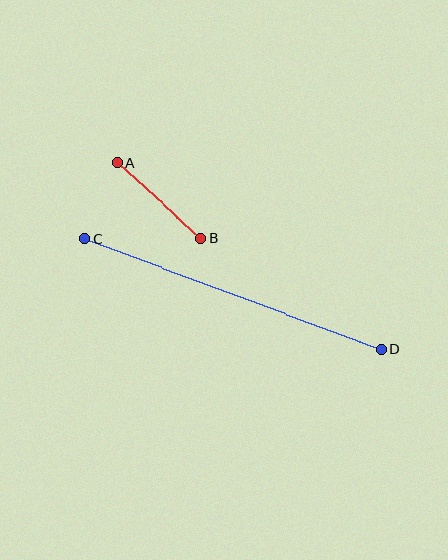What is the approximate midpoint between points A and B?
The midpoint is at approximately (159, 200) pixels.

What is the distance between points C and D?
The distance is approximately 317 pixels.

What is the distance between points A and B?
The distance is approximately 113 pixels.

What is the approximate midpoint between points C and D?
The midpoint is at approximately (233, 294) pixels.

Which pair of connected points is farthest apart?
Points C and D are farthest apart.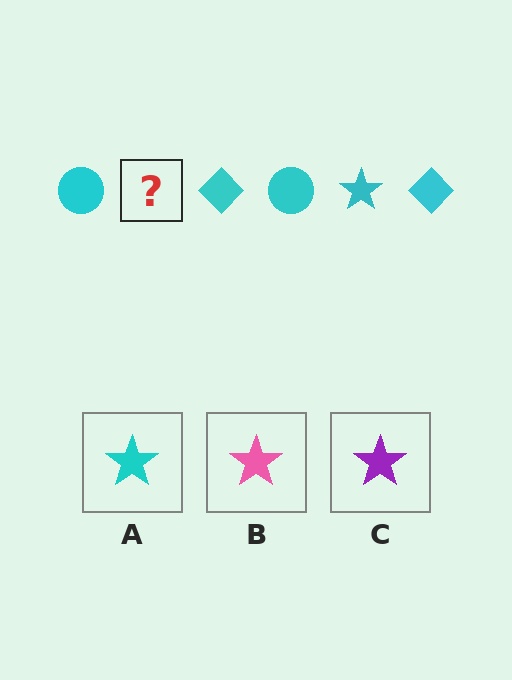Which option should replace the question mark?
Option A.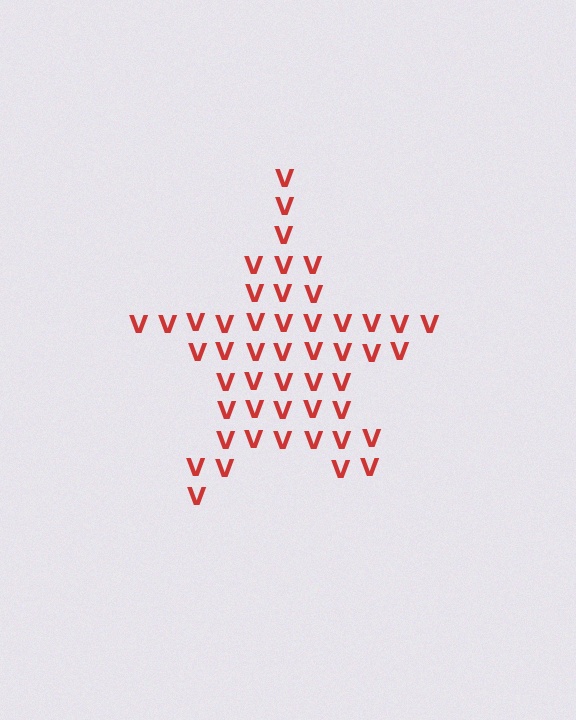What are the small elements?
The small elements are letter V's.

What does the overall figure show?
The overall figure shows a star.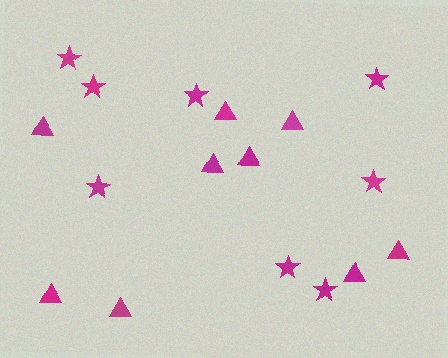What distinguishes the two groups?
There are 2 groups: one group of stars (8) and one group of triangles (9).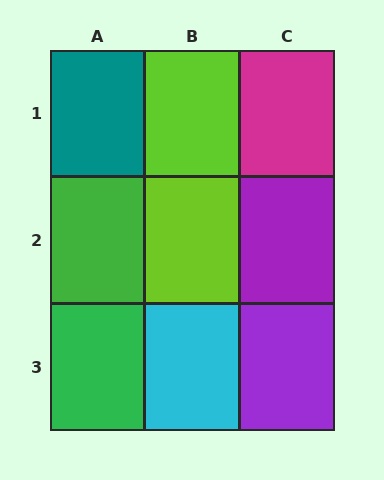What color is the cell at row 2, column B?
Lime.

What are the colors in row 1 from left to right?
Teal, lime, magenta.